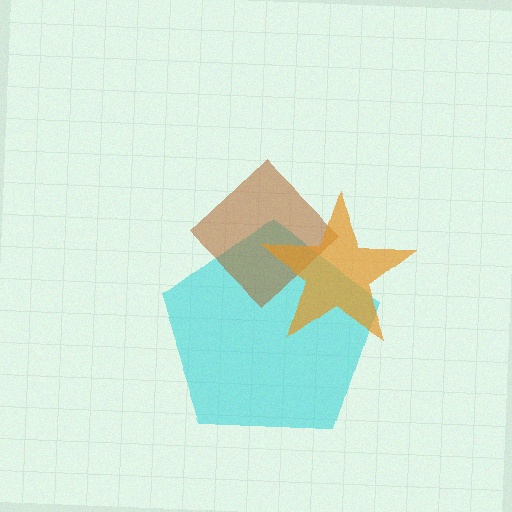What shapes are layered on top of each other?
The layered shapes are: a cyan pentagon, a brown diamond, an orange star.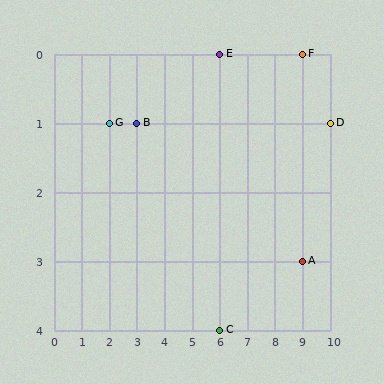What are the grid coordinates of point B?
Point B is at grid coordinates (3, 1).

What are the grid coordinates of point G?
Point G is at grid coordinates (2, 1).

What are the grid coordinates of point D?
Point D is at grid coordinates (10, 1).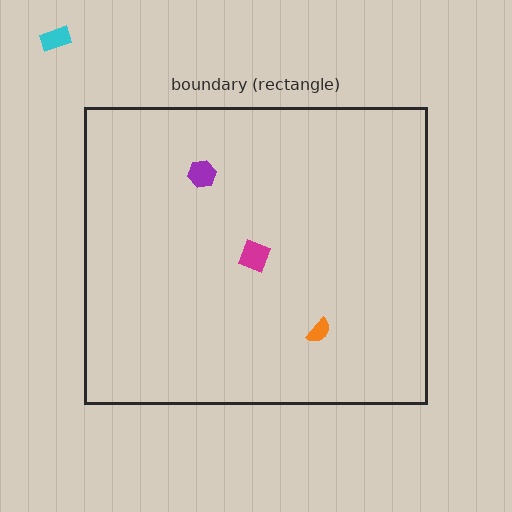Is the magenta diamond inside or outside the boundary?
Inside.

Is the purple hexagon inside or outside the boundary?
Inside.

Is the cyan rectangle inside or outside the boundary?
Outside.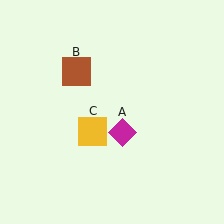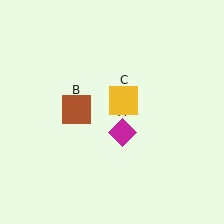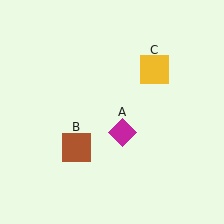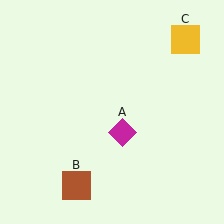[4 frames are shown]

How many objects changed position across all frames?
2 objects changed position: brown square (object B), yellow square (object C).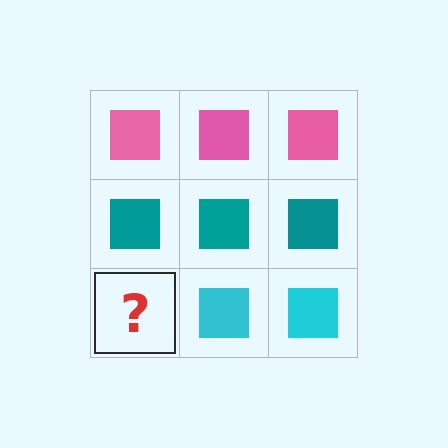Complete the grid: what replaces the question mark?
The question mark should be replaced with a cyan square.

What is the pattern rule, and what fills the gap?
The rule is that each row has a consistent color. The gap should be filled with a cyan square.